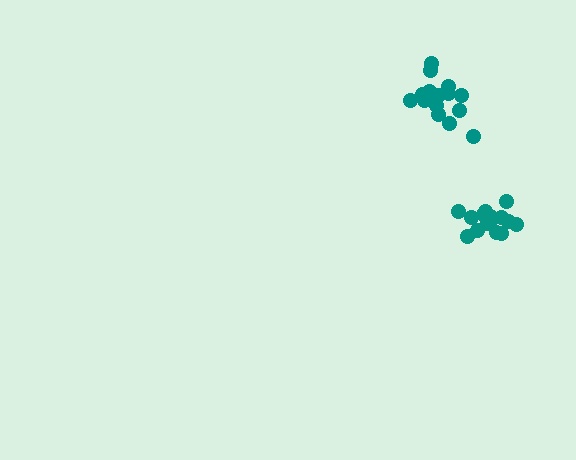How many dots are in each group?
Group 1: 15 dots, Group 2: 16 dots (31 total).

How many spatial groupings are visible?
There are 2 spatial groupings.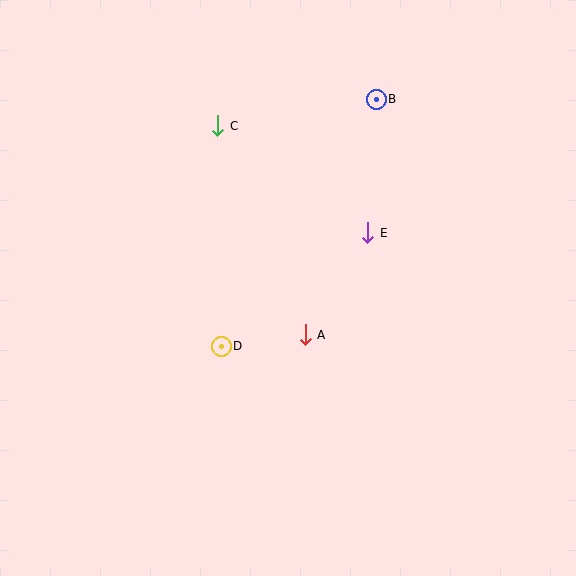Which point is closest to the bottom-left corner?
Point D is closest to the bottom-left corner.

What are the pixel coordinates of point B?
Point B is at (376, 99).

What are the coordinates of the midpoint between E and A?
The midpoint between E and A is at (337, 284).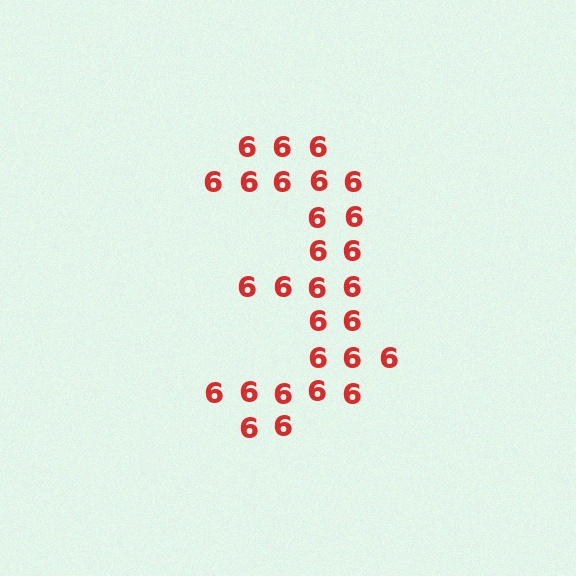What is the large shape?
The large shape is the digit 3.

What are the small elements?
The small elements are digit 6's.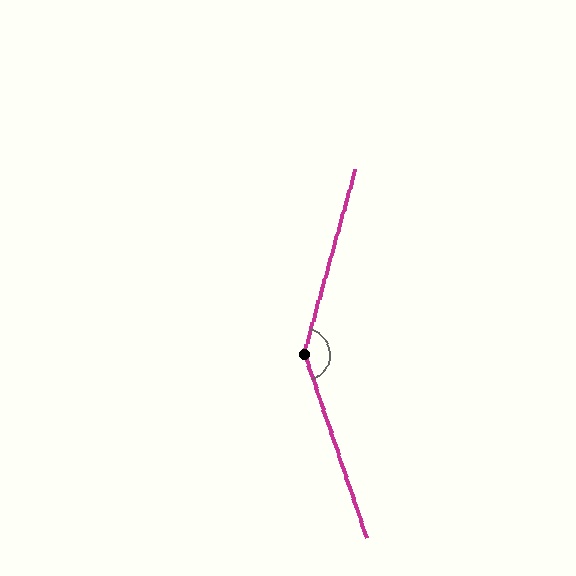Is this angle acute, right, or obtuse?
It is obtuse.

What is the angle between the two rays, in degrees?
Approximately 146 degrees.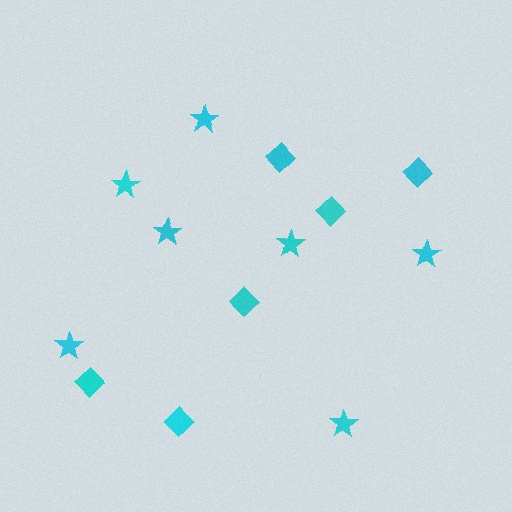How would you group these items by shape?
There are 2 groups: one group of diamonds (6) and one group of stars (7).